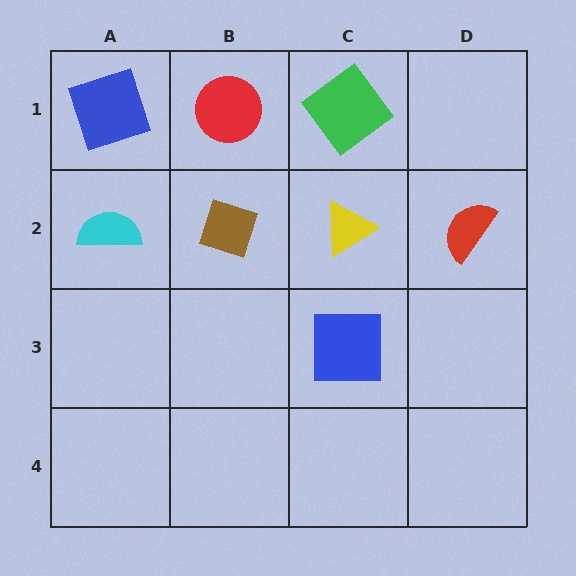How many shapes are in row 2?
4 shapes.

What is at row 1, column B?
A red circle.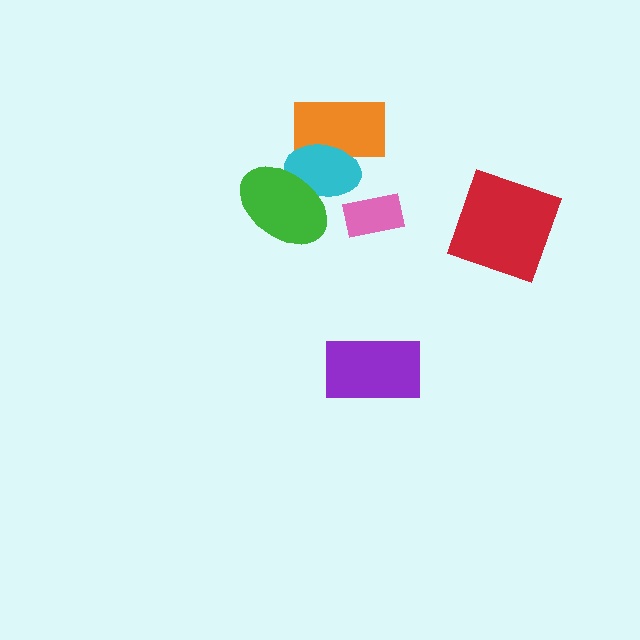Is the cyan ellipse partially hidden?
Yes, it is partially covered by another shape.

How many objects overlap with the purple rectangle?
0 objects overlap with the purple rectangle.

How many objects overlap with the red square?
0 objects overlap with the red square.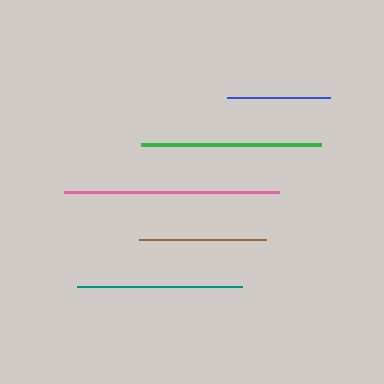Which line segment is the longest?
The pink line is the longest at approximately 215 pixels.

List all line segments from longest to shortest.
From longest to shortest: pink, green, teal, brown, blue.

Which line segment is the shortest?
The blue line is the shortest at approximately 103 pixels.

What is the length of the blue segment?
The blue segment is approximately 103 pixels long.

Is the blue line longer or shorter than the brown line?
The brown line is longer than the blue line.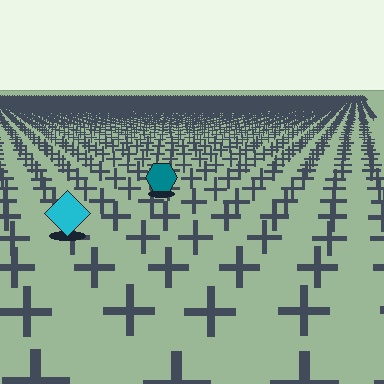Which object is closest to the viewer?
The cyan diamond is closest. The texture marks near it are larger and more spread out.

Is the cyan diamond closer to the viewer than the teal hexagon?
Yes. The cyan diamond is closer — you can tell from the texture gradient: the ground texture is coarser near it.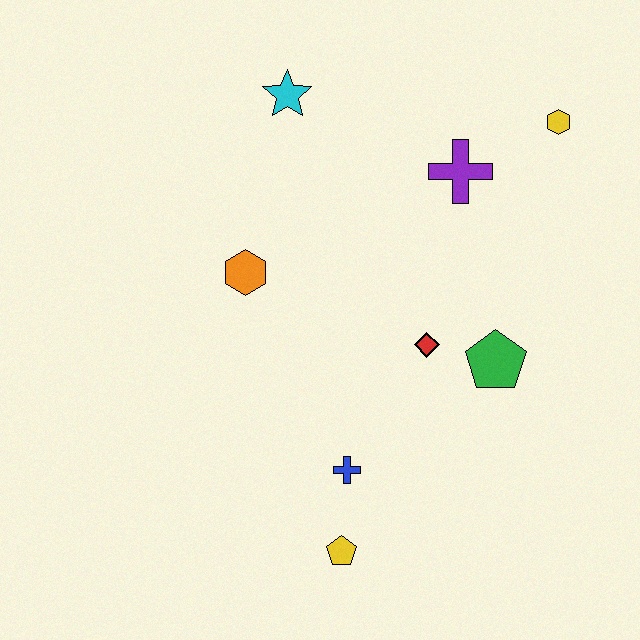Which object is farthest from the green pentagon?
The cyan star is farthest from the green pentagon.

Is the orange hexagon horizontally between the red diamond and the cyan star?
No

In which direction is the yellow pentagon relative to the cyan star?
The yellow pentagon is below the cyan star.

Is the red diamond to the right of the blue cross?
Yes